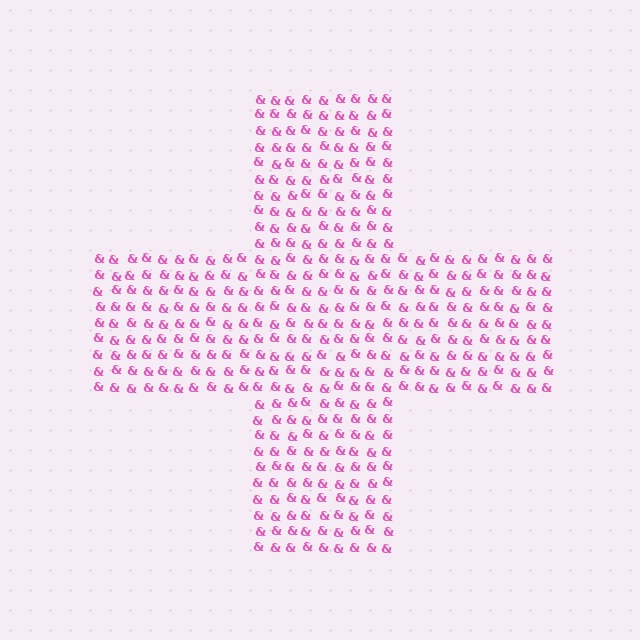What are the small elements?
The small elements are ampersands.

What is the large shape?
The large shape is a cross.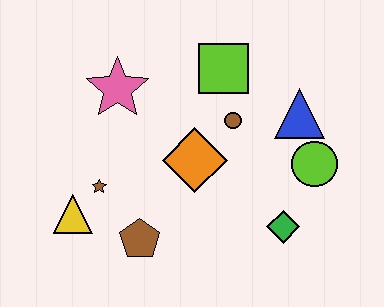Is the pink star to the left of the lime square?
Yes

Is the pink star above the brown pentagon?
Yes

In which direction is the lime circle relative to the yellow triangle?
The lime circle is to the right of the yellow triangle.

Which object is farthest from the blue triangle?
The yellow triangle is farthest from the blue triangle.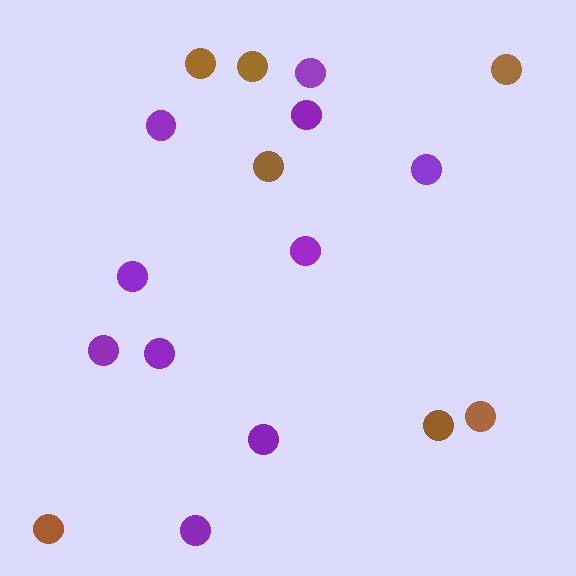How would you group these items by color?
There are 2 groups: one group of purple circles (10) and one group of brown circles (7).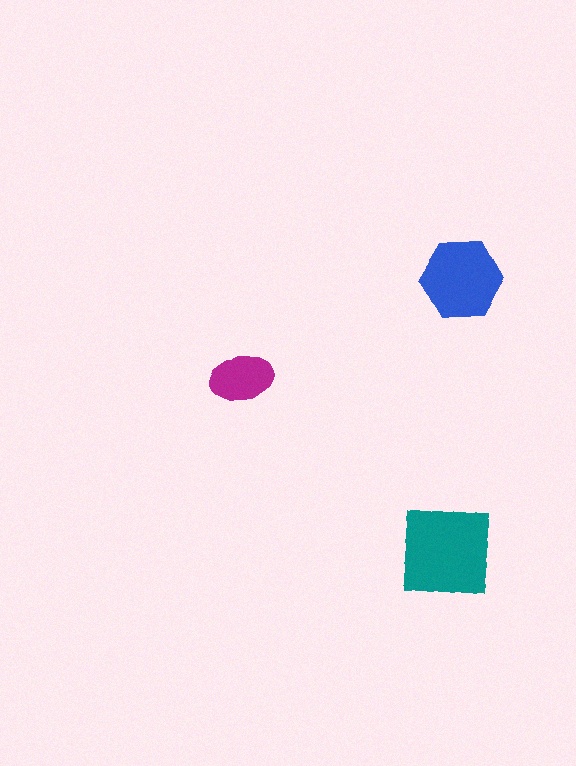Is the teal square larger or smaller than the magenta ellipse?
Larger.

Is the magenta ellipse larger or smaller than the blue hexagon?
Smaller.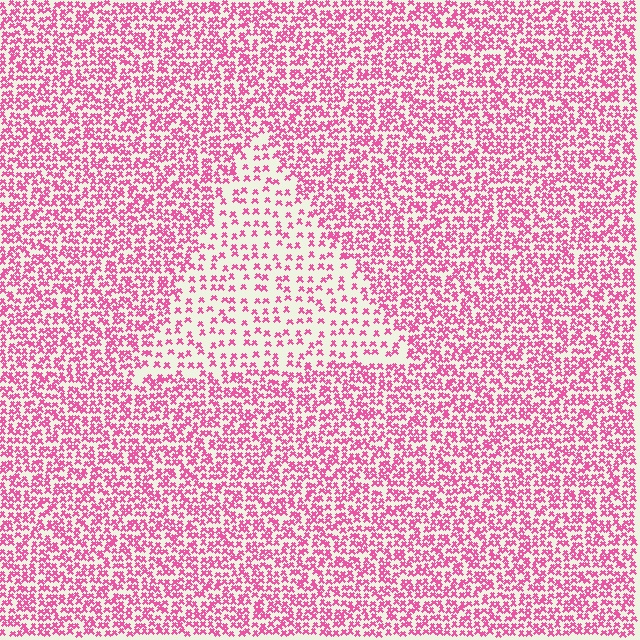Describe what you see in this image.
The image contains small pink elements arranged at two different densities. A triangle-shaped region is visible where the elements are less densely packed than the surrounding area.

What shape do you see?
I see a triangle.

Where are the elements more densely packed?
The elements are more densely packed outside the triangle boundary.